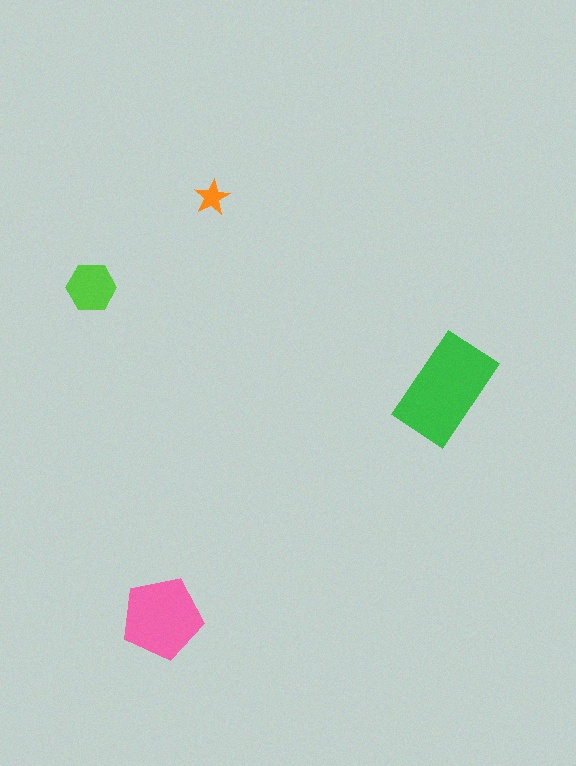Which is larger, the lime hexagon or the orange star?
The lime hexagon.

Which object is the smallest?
The orange star.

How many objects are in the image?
There are 4 objects in the image.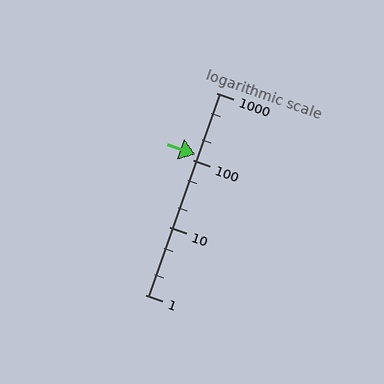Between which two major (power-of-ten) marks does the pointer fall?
The pointer is between 100 and 1000.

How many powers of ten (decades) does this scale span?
The scale spans 3 decades, from 1 to 1000.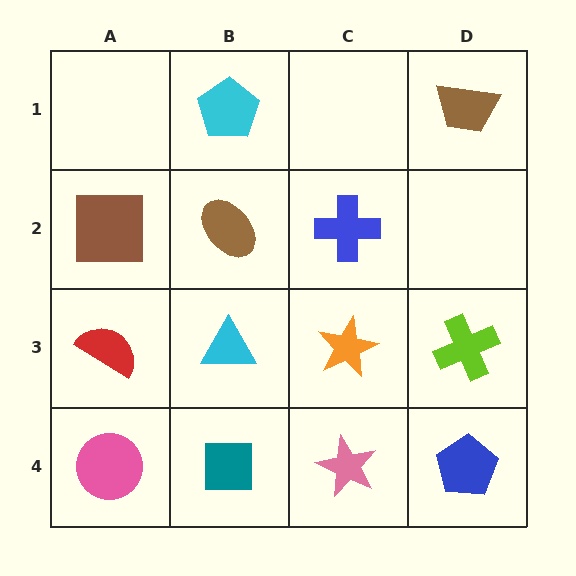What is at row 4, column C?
A pink star.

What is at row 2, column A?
A brown square.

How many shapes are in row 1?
2 shapes.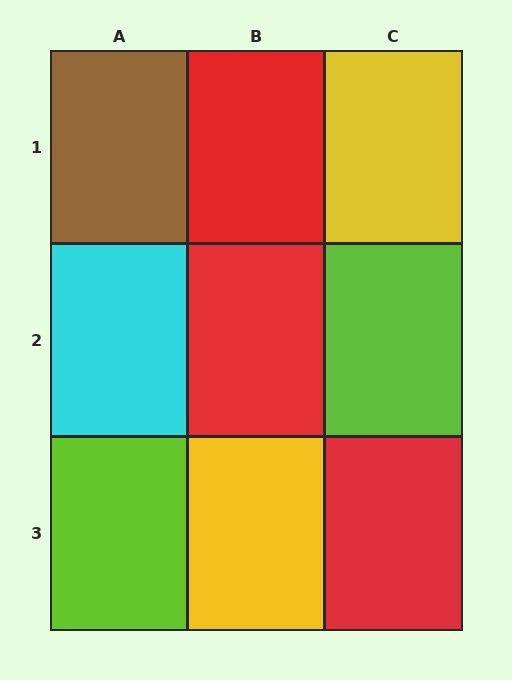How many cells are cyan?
1 cell is cyan.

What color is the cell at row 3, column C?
Red.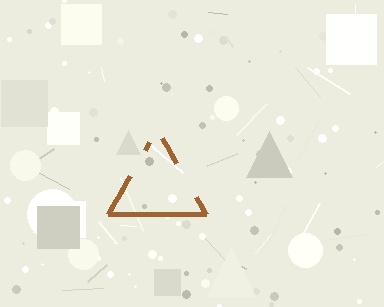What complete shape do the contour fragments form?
The contour fragments form a triangle.